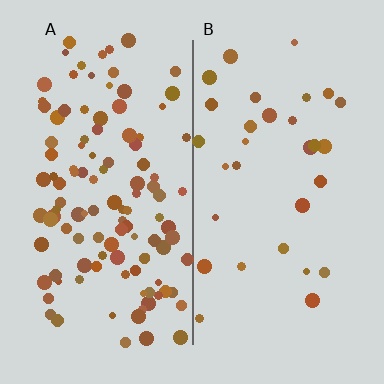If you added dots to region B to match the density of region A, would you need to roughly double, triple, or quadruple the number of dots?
Approximately quadruple.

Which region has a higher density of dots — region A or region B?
A (the left).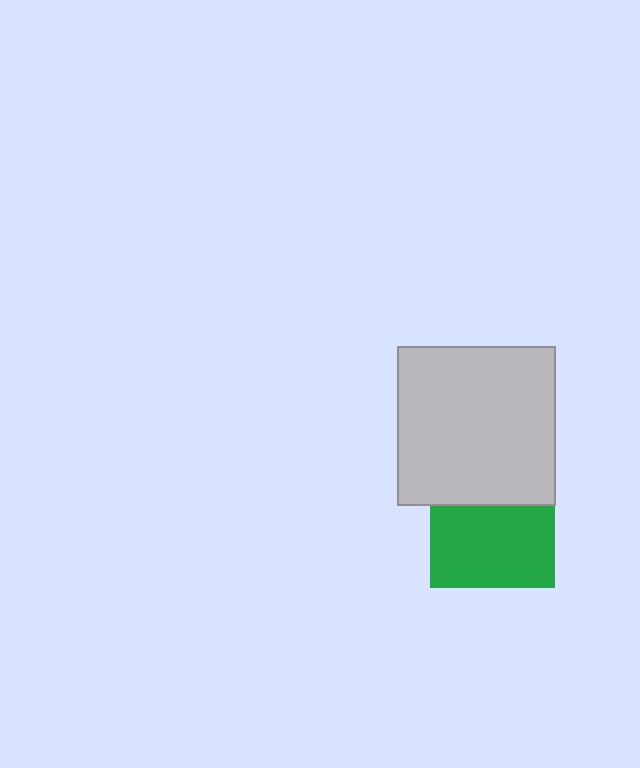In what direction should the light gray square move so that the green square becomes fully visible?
The light gray square should move up. That is the shortest direction to clear the overlap and leave the green square fully visible.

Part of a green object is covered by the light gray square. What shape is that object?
It is a square.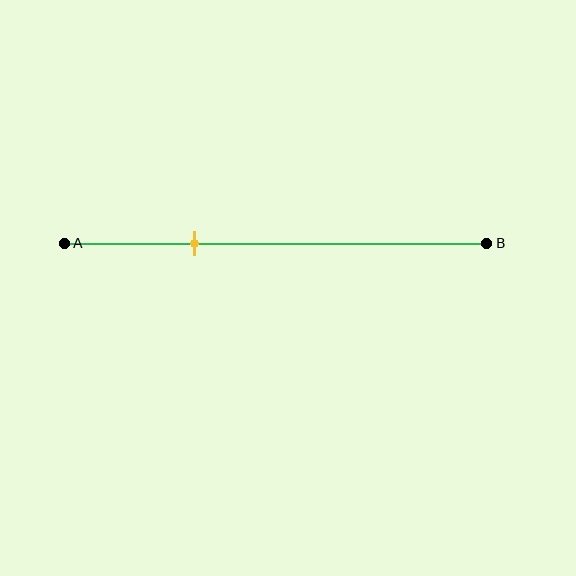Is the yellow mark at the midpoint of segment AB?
No, the mark is at about 30% from A, not at the 50% midpoint.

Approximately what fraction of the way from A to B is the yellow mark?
The yellow mark is approximately 30% of the way from A to B.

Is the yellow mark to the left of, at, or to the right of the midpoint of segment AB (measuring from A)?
The yellow mark is to the left of the midpoint of segment AB.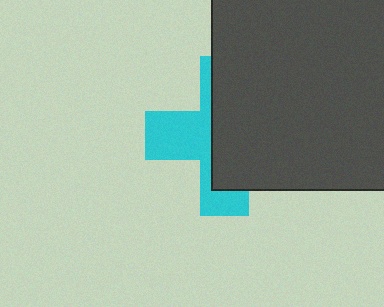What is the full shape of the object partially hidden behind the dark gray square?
The partially hidden object is a cyan cross.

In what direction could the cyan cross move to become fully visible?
The cyan cross could move left. That would shift it out from behind the dark gray square entirely.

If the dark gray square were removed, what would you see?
You would see the complete cyan cross.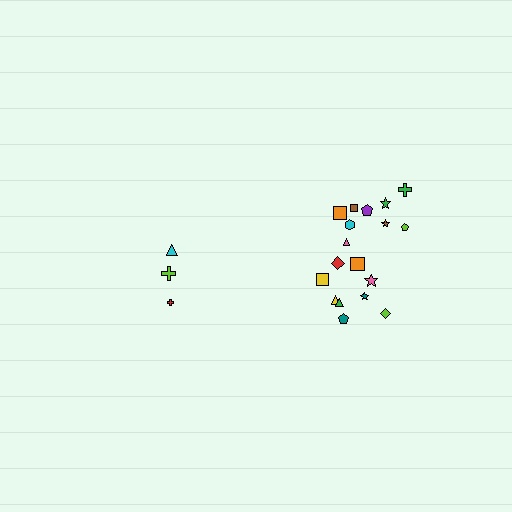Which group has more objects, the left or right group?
The right group.